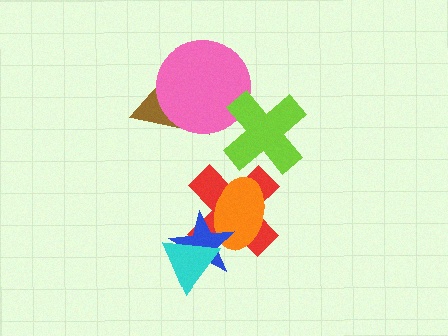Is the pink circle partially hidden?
Yes, it is partially covered by another shape.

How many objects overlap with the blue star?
3 objects overlap with the blue star.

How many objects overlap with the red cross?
3 objects overlap with the red cross.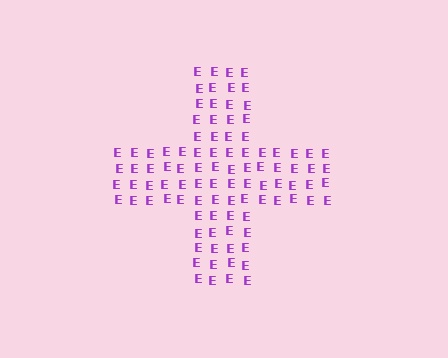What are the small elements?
The small elements are letter E's.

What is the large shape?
The large shape is a cross.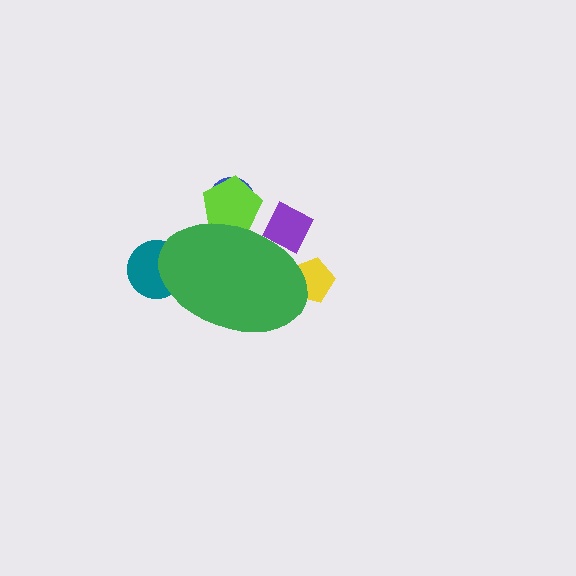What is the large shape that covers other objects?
A green ellipse.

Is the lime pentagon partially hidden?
Yes, the lime pentagon is partially hidden behind the green ellipse.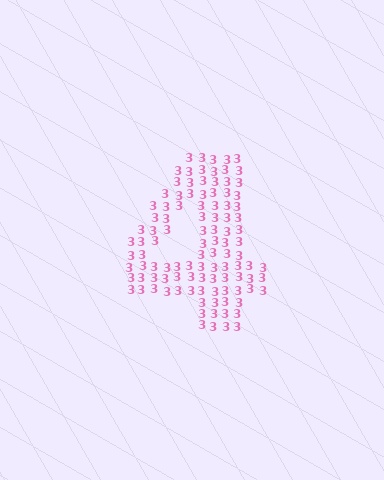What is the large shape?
The large shape is the digit 4.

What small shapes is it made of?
It is made of small digit 3's.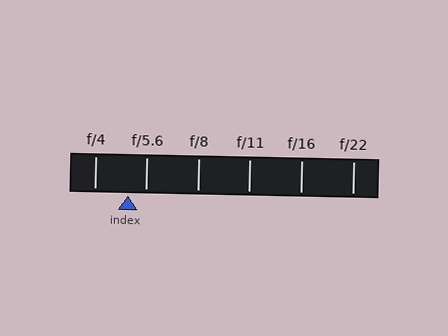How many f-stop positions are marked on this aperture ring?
There are 6 f-stop positions marked.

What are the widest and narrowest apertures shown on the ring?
The widest aperture shown is f/4 and the narrowest is f/22.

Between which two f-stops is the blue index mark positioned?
The index mark is between f/4 and f/5.6.